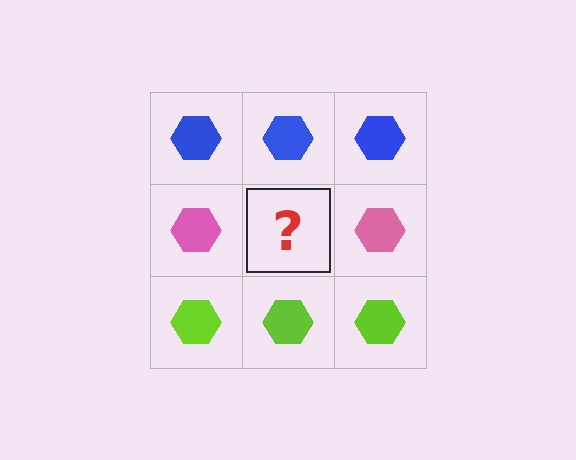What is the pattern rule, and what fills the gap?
The rule is that each row has a consistent color. The gap should be filled with a pink hexagon.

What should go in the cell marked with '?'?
The missing cell should contain a pink hexagon.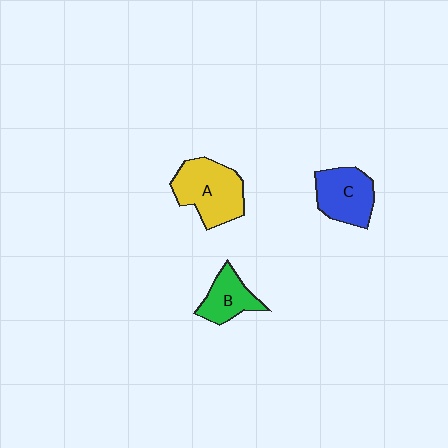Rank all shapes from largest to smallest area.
From largest to smallest: A (yellow), C (blue), B (green).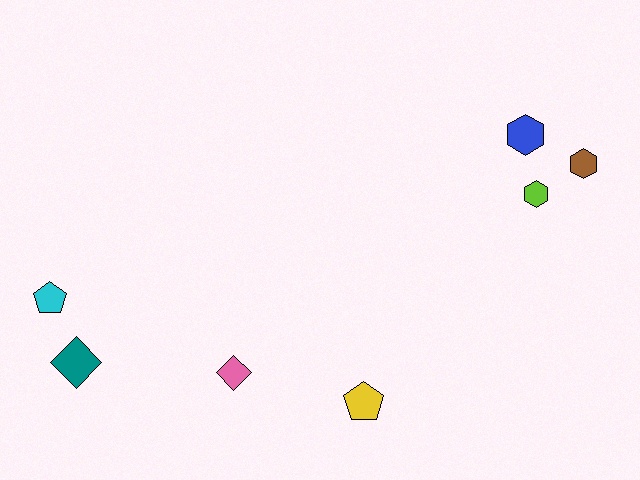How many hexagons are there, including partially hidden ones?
There are 3 hexagons.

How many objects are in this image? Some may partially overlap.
There are 7 objects.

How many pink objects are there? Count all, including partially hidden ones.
There is 1 pink object.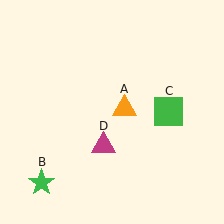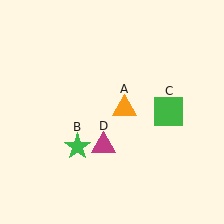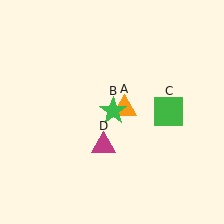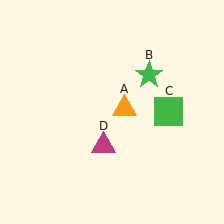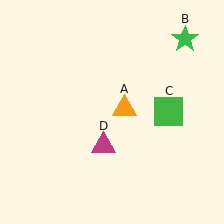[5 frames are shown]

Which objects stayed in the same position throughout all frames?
Orange triangle (object A) and green square (object C) and magenta triangle (object D) remained stationary.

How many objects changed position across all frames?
1 object changed position: green star (object B).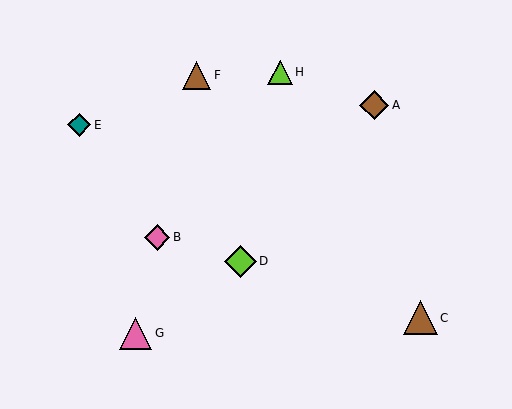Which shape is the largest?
The brown triangle (labeled C) is the largest.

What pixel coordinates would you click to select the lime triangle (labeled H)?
Click at (280, 72) to select the lime triangle H.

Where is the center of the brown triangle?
The center of the brown triangle is at (197, 75).